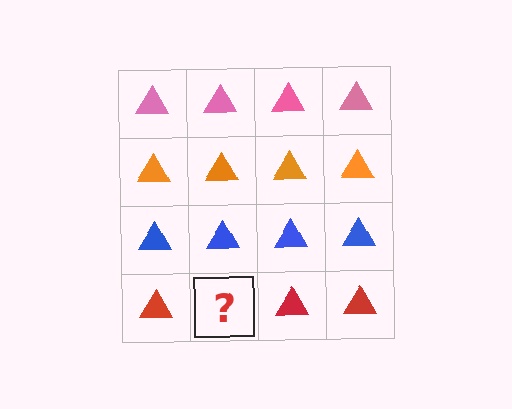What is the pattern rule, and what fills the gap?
The rule is that each row has a consistent color. The gap should be filled with a red triangle.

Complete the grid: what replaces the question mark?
The question mark should be replaced with a red triangle.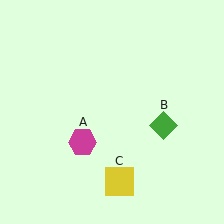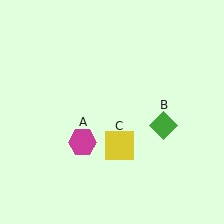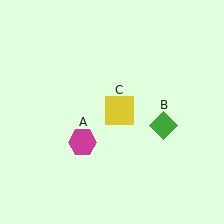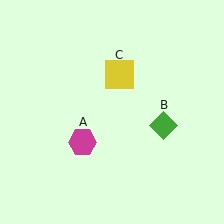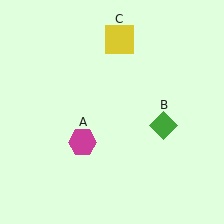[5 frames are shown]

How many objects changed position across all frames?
1 object changed position: yellow square (object C).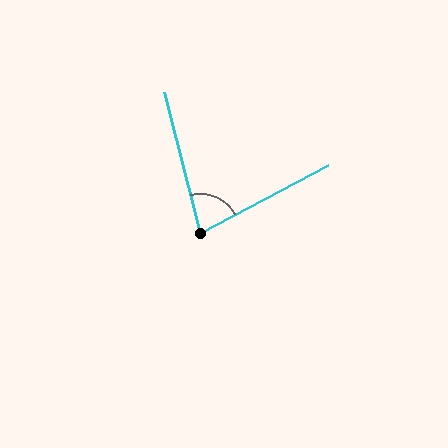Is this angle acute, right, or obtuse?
It is acute.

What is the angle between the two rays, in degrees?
Approximately 76 degrees.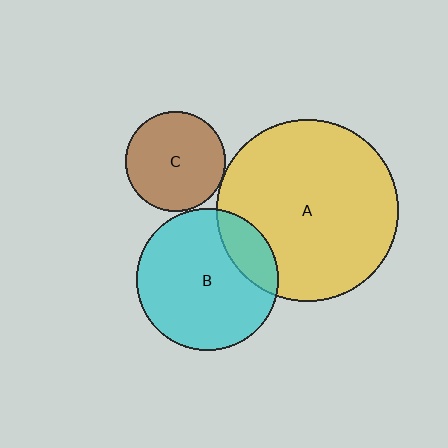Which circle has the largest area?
Circle A (yellow).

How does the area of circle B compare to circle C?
Approximately 2.0 times.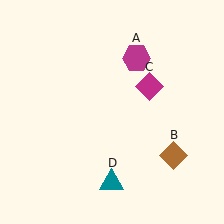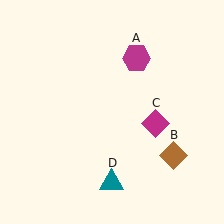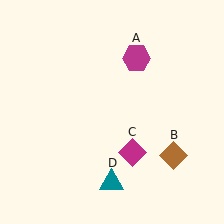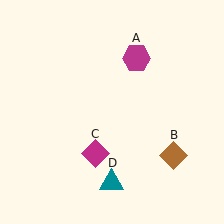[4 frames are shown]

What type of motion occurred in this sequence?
The magenta diamond (object C) rotated clockwise around the center of the scene.